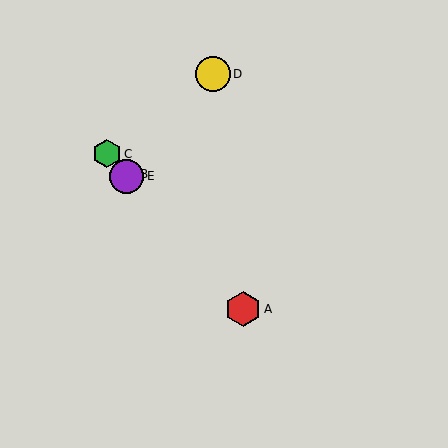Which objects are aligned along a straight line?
Objects A, B, C, E are aligned along a straight line.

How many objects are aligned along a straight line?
4 objects (A, B, C, E) are aligned along a straight line.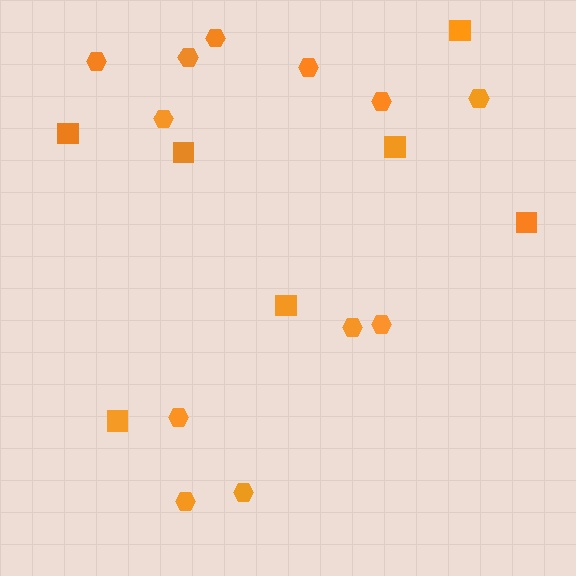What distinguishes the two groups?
There are 2 groups: one group of hexagons (12) and one group of squares (7).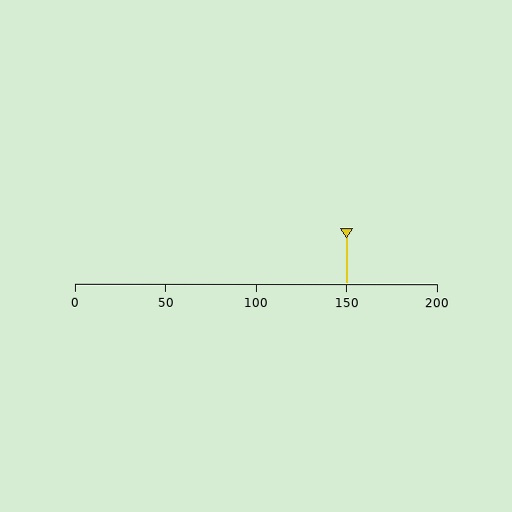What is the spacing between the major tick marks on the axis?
The major ticks are spaced 50 apart.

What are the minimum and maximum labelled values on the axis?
The axis runs from 0 to 200.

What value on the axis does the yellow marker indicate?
The marker indicates approximately 150.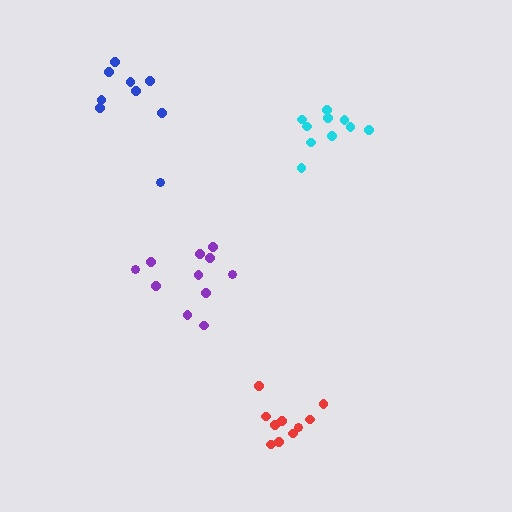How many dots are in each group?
Group 1: 11 dots, Group 2: 10 dots, Group 3: 9 dots, Group 4: 10 dots (40 total).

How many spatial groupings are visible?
There are 4 spatial groupings.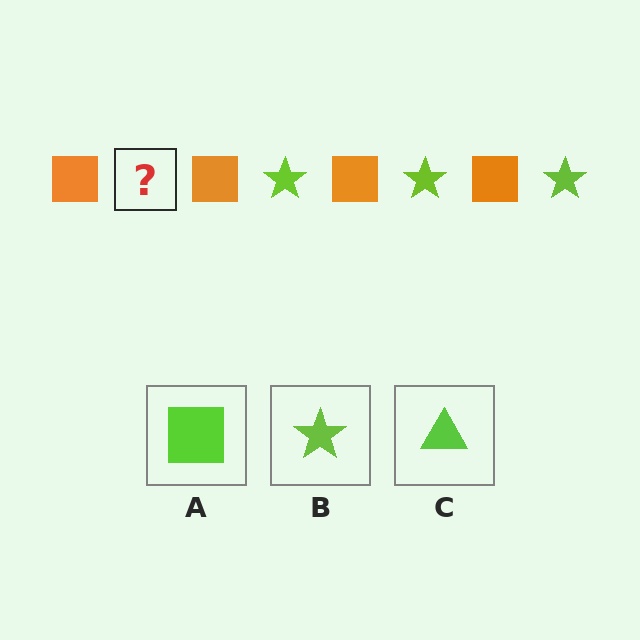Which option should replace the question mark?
Option B.